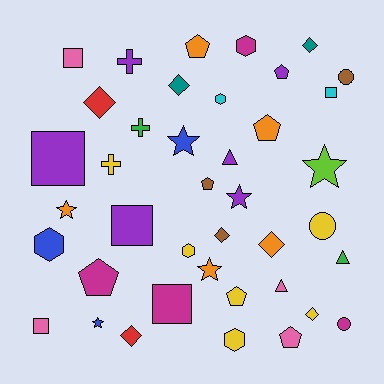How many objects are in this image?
There are 40 objects.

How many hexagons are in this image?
There are 5 hexagons.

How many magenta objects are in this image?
There are 4 magenta objects.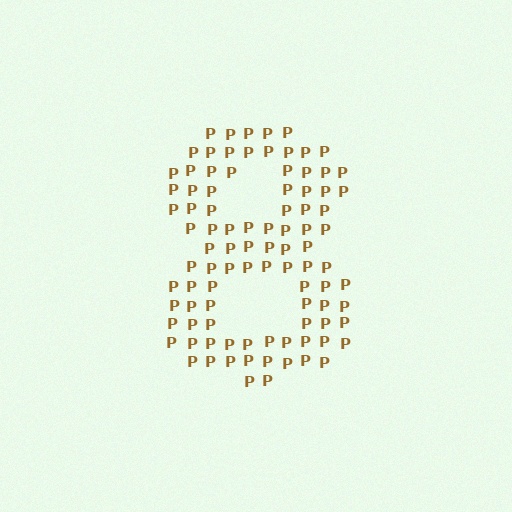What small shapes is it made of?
It is made of small letter P's.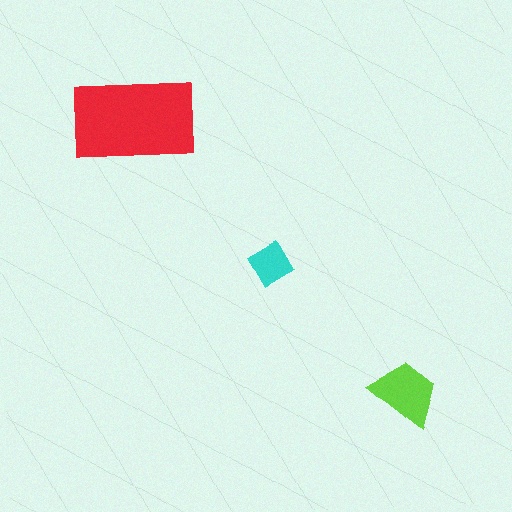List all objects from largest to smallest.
The red rectangle, the lime trapezoid, the cyan diamond.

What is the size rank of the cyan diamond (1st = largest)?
3rd.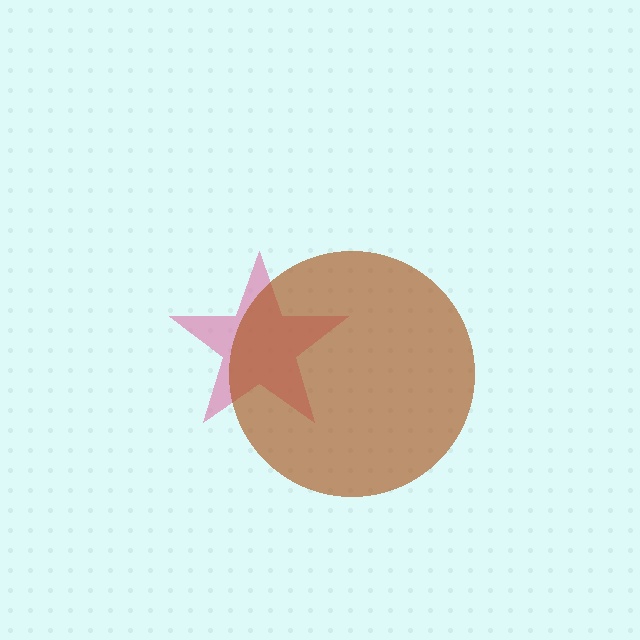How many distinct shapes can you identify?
There are 2 distinct shapes: a pink star, a brown circle.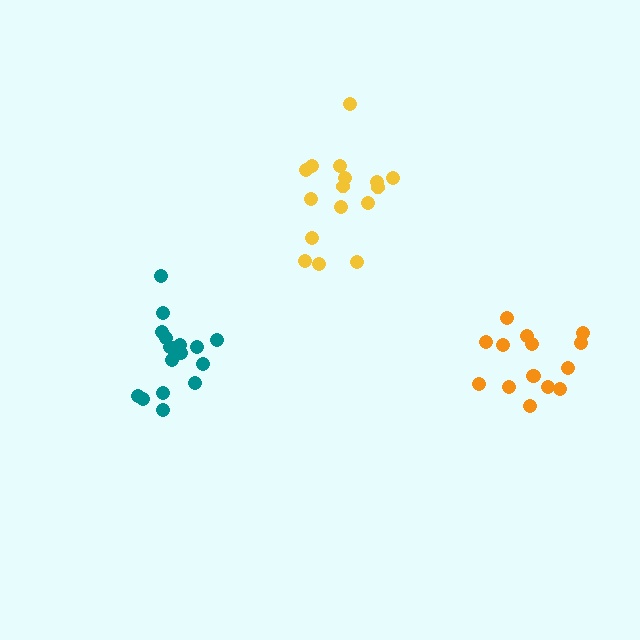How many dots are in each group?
Group 1: 16 dots, Group 2: 15 dots, Group 3: 17 dots (48 total).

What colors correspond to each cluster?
The clusters are colored: yellow, orange, teal.